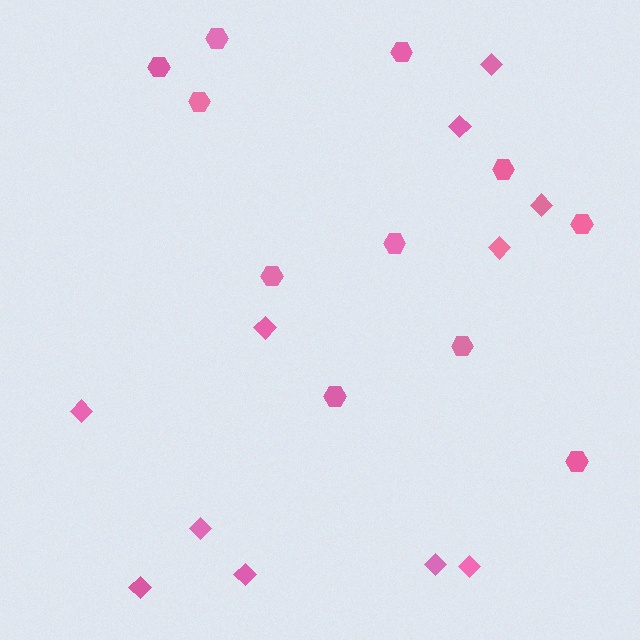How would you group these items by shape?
There are 2 groups: one group of hexagons (11) and one group of diamonds (11).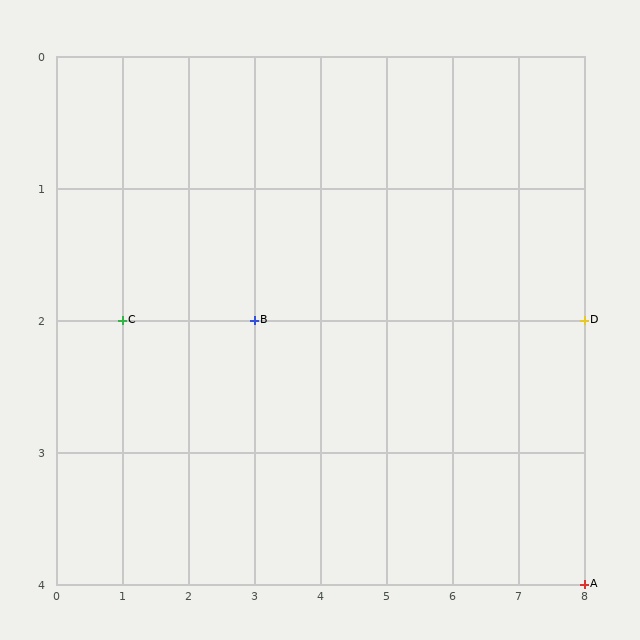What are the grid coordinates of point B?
Point B is at grid coordinates (3, 2).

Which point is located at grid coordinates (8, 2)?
Point D is at (8, 2).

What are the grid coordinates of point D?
Point D is at grid coordinates (8, 2).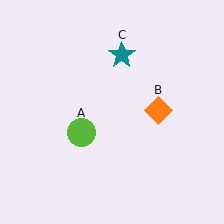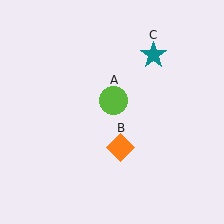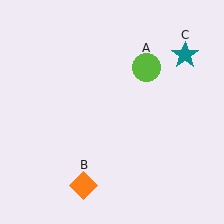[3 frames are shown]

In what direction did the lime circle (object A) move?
The lime circle (object A) moved up and to the right.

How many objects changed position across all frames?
3 objects changed position: lime circle (object A), orange diamond (object B), teal star (object C).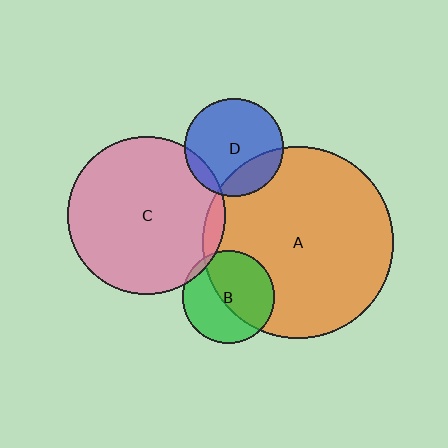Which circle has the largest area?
Circle A (orange).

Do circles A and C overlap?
Yes.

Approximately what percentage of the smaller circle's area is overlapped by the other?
Approximately 5%.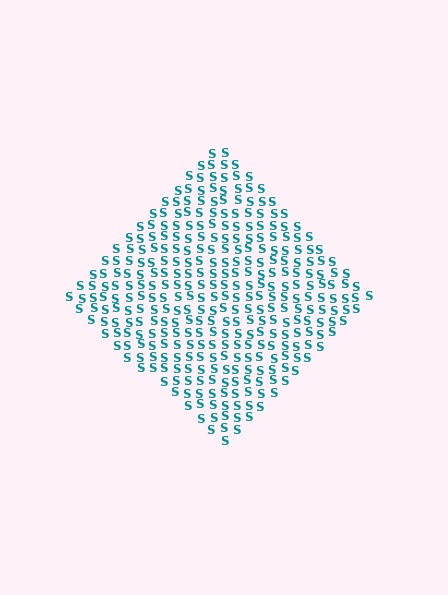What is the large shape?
The large shape is a diamond.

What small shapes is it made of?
It is made of small letter S's.